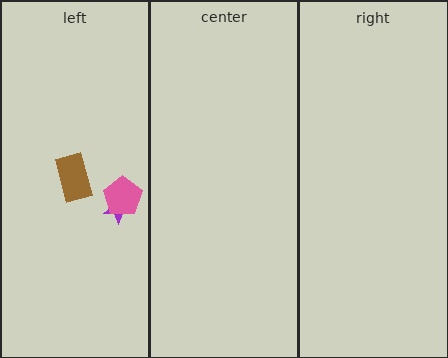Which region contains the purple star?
The left region.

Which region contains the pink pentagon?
The left region.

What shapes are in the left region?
The purple star, the brown rectangle, the pink pentagon.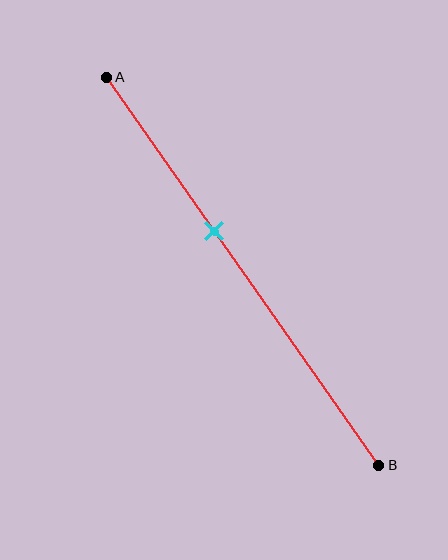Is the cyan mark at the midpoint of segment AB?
No, the mark is at about 40% from A, not at the 50% midpoint.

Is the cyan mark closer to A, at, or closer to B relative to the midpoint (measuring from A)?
The cyan mark is closer to point A than the midpoint of segment AB.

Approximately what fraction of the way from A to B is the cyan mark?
The cyan mark is approximately 40% of the way from A to B.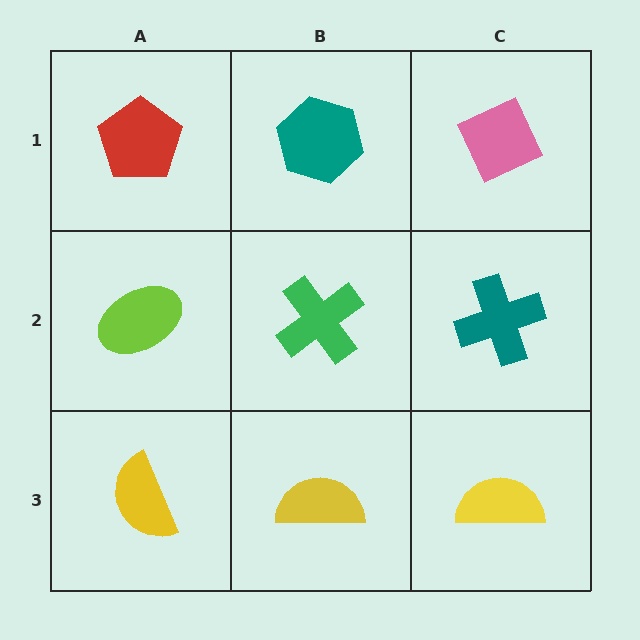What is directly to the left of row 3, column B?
A yellow semicircle.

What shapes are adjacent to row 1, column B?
A green cross (row 2, column B), a red pentagon (row 1, column A), a pink diamond (row 1, column C).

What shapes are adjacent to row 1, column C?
A teal cross (row 2, column C), a teal hexagon (row 1, column B).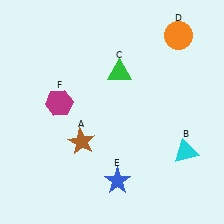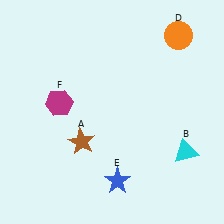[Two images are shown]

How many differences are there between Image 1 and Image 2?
There is 1 difference between the two images.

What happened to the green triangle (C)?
The green triangle (C) was removed in Image 2. It was in the top-right area of Image 1.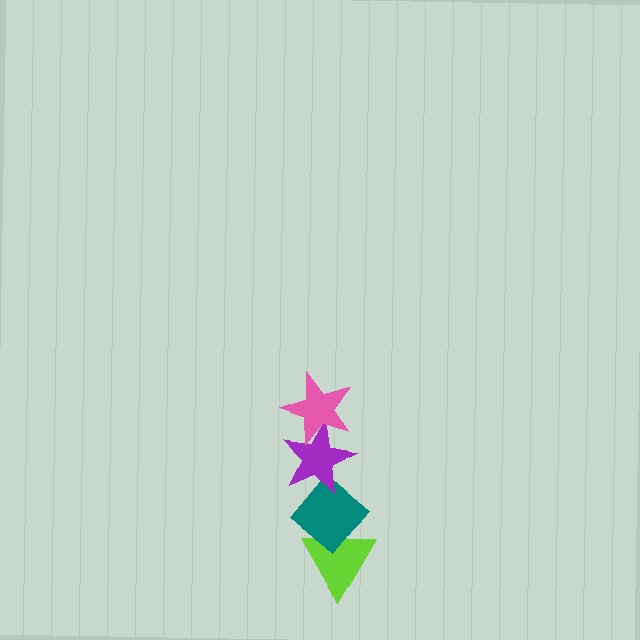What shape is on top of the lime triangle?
The teal diamond is on top of the lime triangle.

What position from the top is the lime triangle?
The lime triangle is 4th from the top.